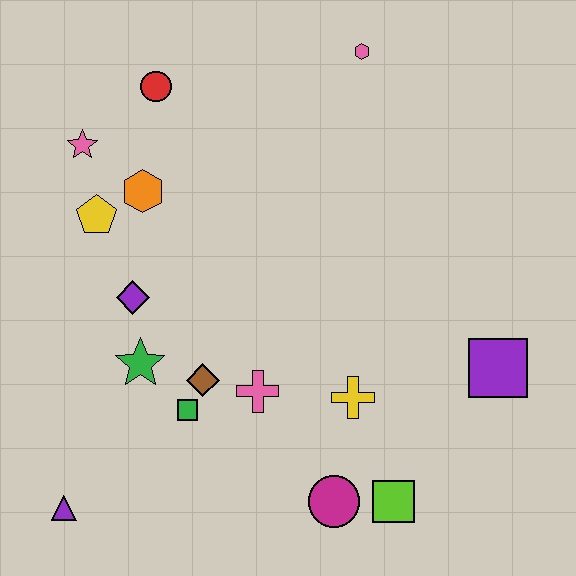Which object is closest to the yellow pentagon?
The orange hexagon is closest to the yellow pentagon.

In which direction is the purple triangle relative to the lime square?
The purple triangle is to the left of the lime square.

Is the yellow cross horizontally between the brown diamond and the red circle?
No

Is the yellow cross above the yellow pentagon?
No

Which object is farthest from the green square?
The pink hexagon is farthest from the green square.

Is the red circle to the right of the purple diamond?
Yes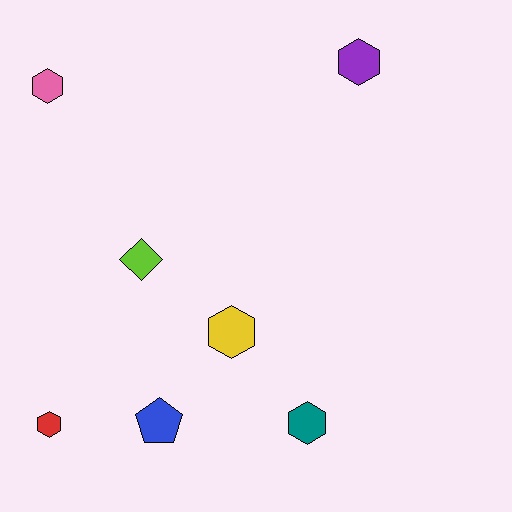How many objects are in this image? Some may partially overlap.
There are 7 objects.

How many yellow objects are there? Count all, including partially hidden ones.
There is 1 yellow object.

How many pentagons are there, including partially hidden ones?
There is 1 pentagon.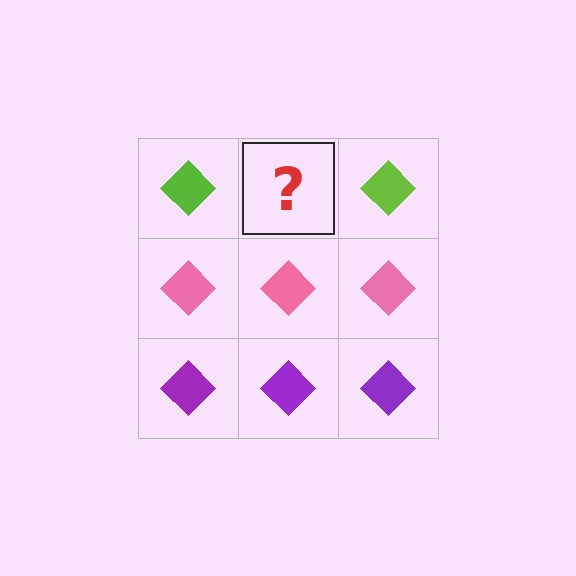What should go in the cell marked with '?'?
The missing cell should contain a lime diamond.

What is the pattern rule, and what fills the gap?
The rule is that each row has a consistent color. The gap should be filled with a lime diamond.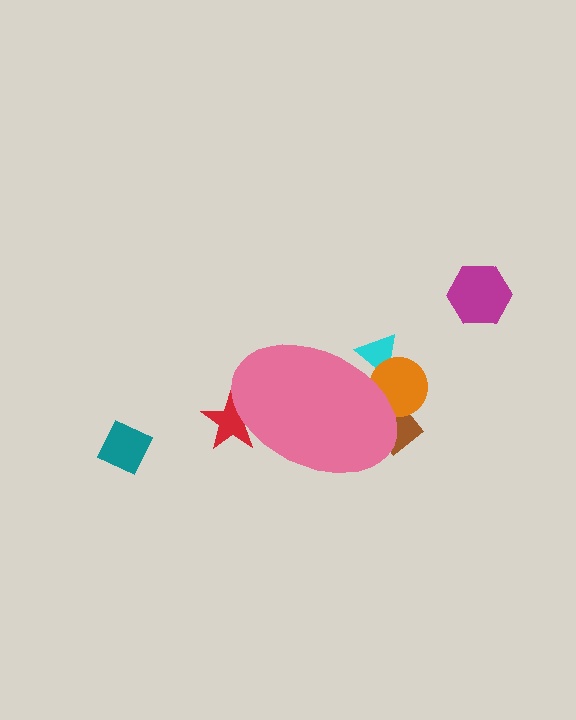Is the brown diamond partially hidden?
Yes, the brown diamond is partially hidden behind the pink ellipse.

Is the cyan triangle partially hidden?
Yes, the cyan triangle is partially hidden behind the pink ellipse.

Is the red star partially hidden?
Yes, the red star is partially hidden behind the pink ellipse.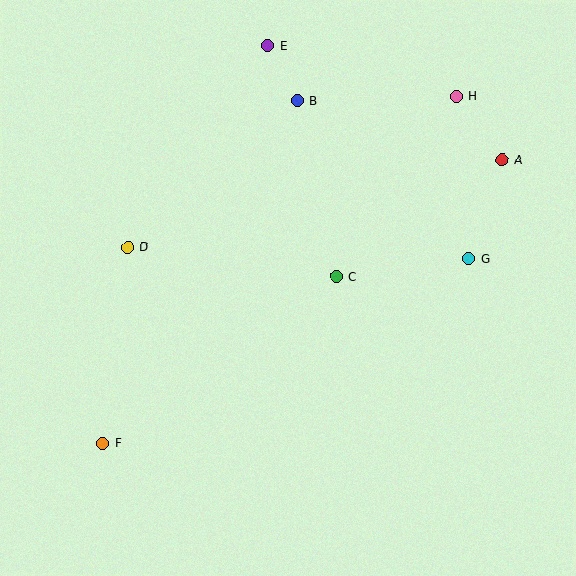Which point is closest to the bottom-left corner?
Point F is closest to the bottom-left corner.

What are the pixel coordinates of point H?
Point H is at (457, 96).